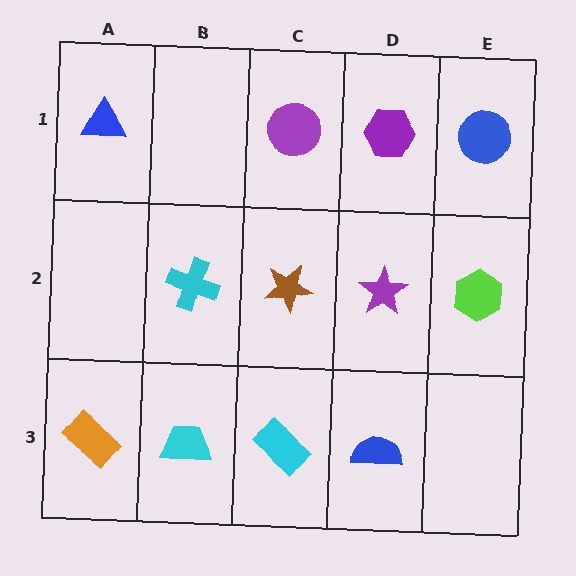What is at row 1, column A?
A blue triangle.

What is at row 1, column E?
A blue circle.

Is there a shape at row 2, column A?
No, that cell is empty.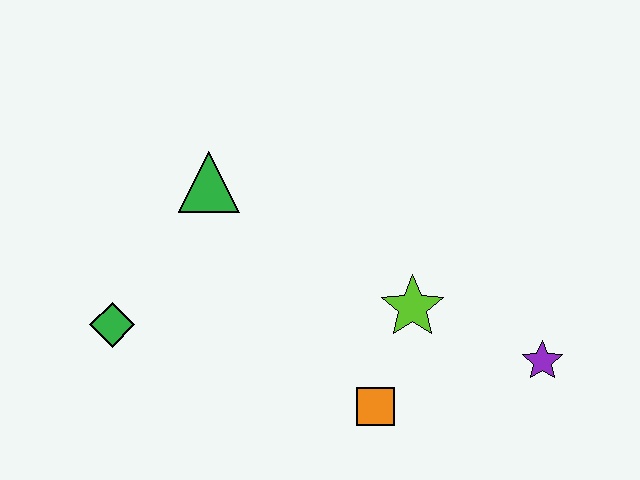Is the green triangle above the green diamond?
Yes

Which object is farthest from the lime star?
The green diamond is farthest from the lime star.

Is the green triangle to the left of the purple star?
Yes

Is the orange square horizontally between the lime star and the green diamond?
Yes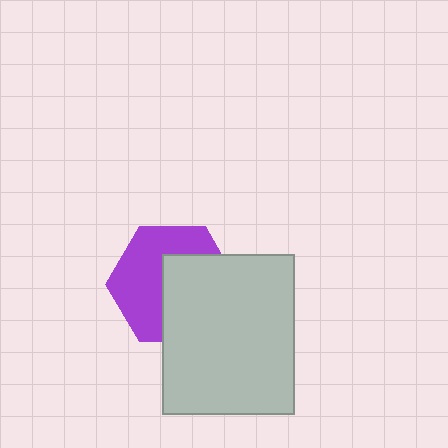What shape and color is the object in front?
The object in front is a light gray rectangle.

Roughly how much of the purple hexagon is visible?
About half of it is visible (roughly 52%).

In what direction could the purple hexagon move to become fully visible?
The purple hexagon could move toward the upper-left. That would shift it out from behind the light gray rectangle entirely.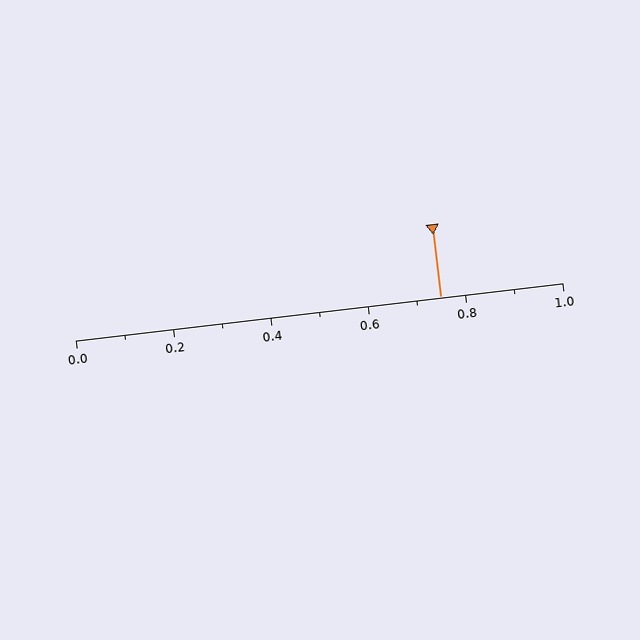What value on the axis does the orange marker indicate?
The marker indicates approximately 0.75.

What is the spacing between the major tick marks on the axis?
The major ticks are spaced 0.2 apart.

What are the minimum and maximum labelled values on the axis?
The axis runs from 0.0 to 1.0.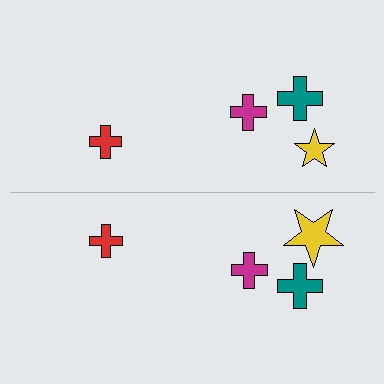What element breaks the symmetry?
The yellow star on the bottom side has a different size than its mirror counterpart.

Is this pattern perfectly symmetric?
No, the pattern is not perfectly symmetric. The yellow star on the bottom side has a different size than its mirror counterpart.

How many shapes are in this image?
There are 8 shapes in this image.